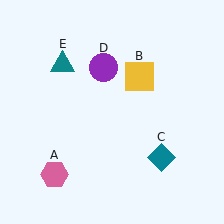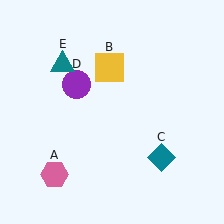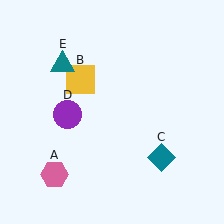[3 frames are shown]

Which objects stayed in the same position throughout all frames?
Pink hexagon (object A) and teal diamond (object C) and teal triangle (object E) remained stationary.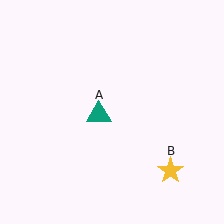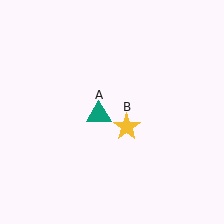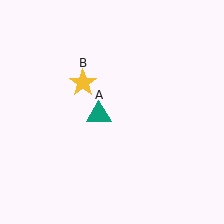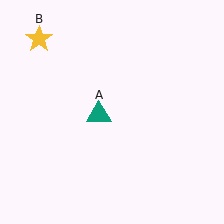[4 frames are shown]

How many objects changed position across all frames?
1 object changed position: yellow star (object B).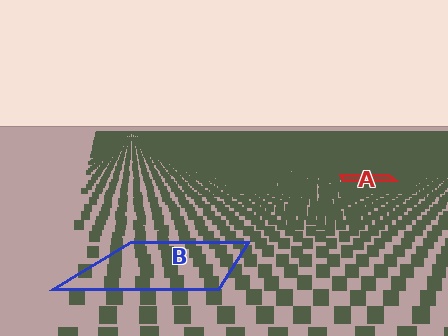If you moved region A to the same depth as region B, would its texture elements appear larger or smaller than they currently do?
They would appear larger. At a closer depth, the same texture elements are projected at a bigger on-screen size.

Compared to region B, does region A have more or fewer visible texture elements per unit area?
Region A has more texture elements per unit area — they are packed more densely because it is farther away.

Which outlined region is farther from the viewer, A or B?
Region A is farther from the viewer — the texture elements inside it appear smaller and more densely packed.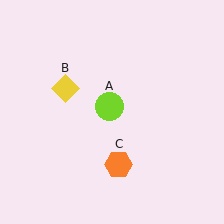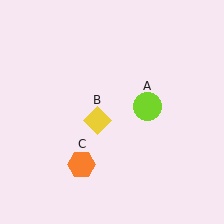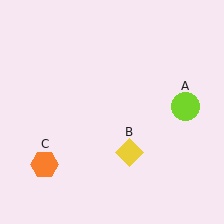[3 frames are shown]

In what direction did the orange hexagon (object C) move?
The orange hexagon (object C) moved left.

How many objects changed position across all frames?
3 objects changed position: lime circle (object A), yellow diamond (object B), orange hexagon (object C).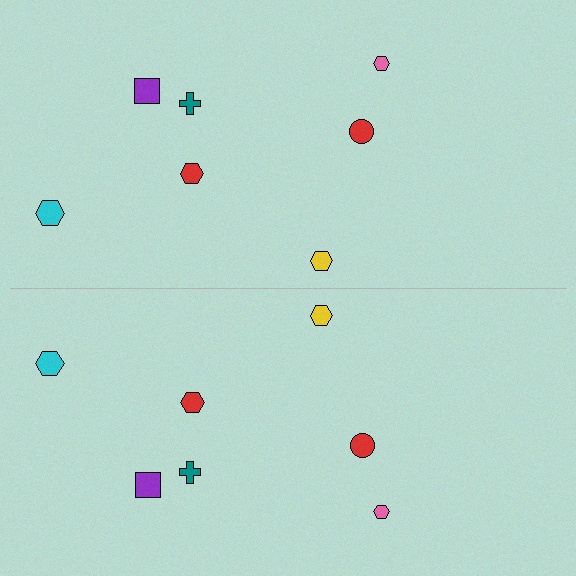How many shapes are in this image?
There are 14 shapes in this image.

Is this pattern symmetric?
Yes, this pattern has bilateral (reflection) symmetry.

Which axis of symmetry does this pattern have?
The pattern has a horizontal axis of symmetry running through the center of the image.